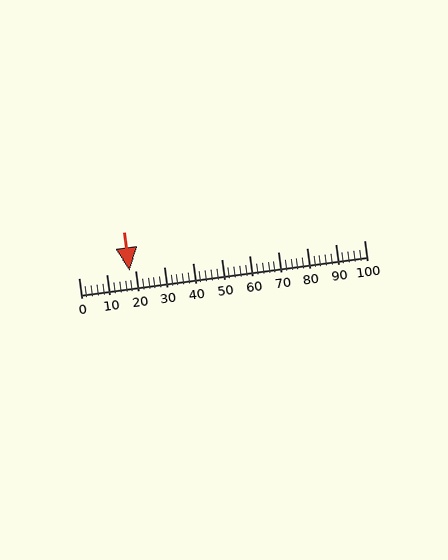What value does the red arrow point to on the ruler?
The red arrow points to approximately 18.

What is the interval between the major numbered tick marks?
The major tick marks are spaced 10 units apart.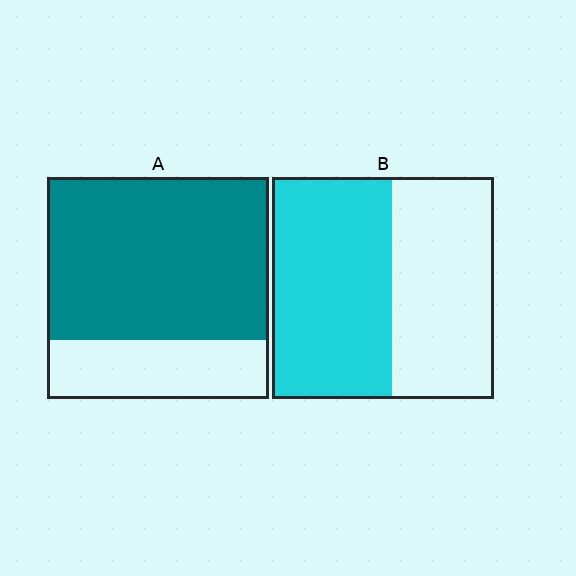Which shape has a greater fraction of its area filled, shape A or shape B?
Shape A.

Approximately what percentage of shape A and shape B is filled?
A is approximately 75% and B is approximately 55%.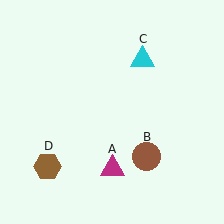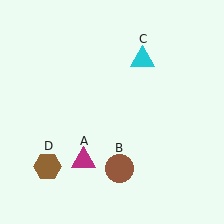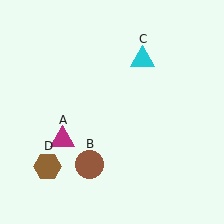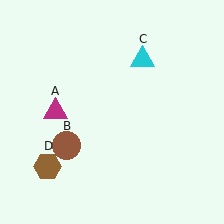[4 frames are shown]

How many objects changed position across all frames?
2 objects changed position: magenta triangle (object A), brown circle (object B).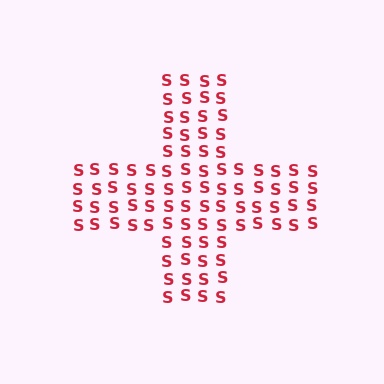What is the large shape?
The large shape is a cross.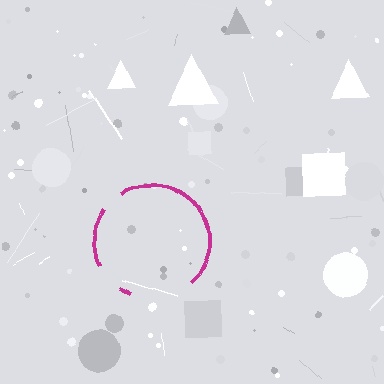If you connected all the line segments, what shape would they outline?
They would outline a circle.